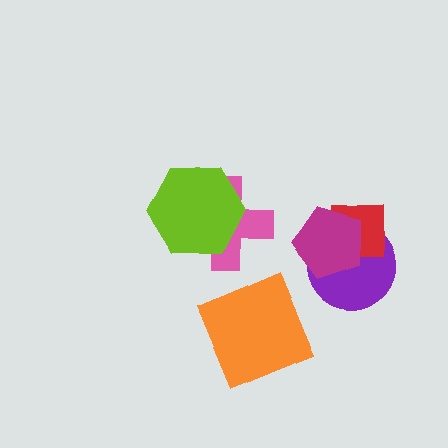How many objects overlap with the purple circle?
2 objects overlap with the purple circle.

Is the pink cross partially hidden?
Yes, it is partially covered by another shape.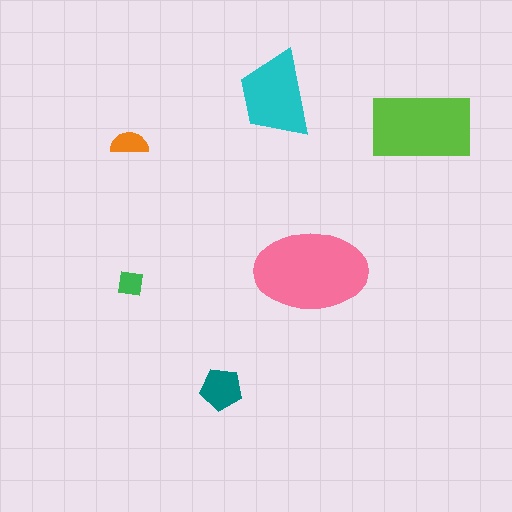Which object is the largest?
The pink ellipse.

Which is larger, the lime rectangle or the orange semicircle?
The lime rectangle.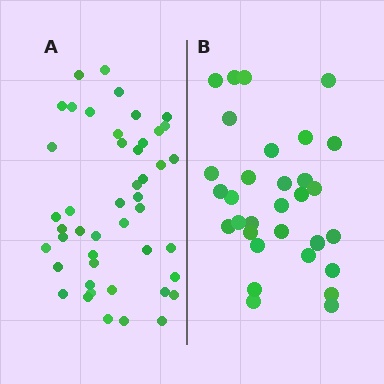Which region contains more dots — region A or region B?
Region A (the left region) has more dots.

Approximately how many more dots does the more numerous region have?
Region A has approximately 15 more dots than region B.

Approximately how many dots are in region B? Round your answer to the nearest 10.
About 30 dots. (The exact count is 31, which rounds to 30.)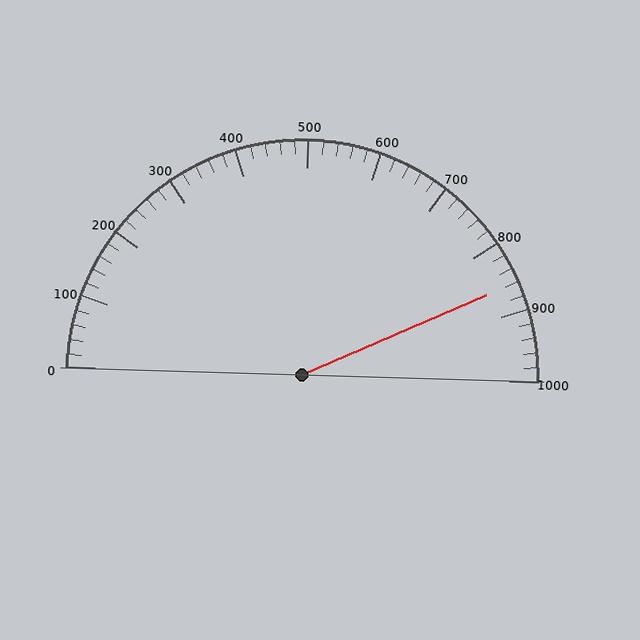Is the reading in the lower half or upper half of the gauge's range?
The reading is in the upper half of the range (0 to 1000).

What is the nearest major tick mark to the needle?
The nearest major tick mark is 900.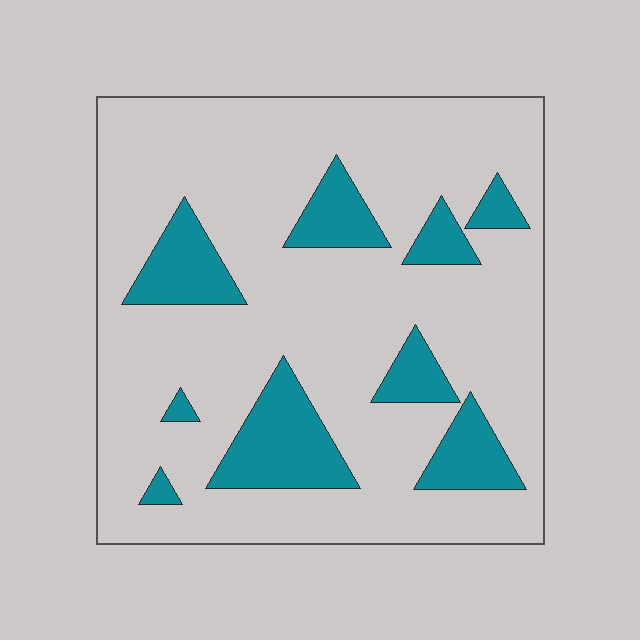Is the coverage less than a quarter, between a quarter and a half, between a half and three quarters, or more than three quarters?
Less than a quarter.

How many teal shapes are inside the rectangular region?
9.